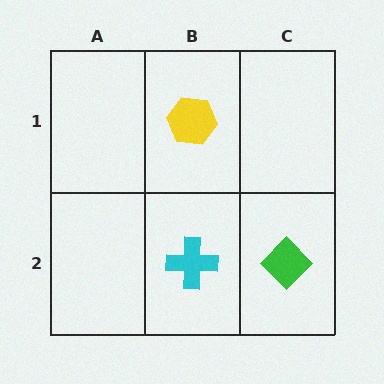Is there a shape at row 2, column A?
No, that cell is empty.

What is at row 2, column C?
A green diamond.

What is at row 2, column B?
A cyan cross.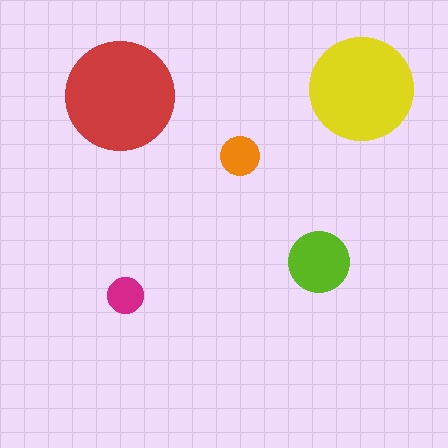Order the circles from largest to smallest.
the red one, the yellow one, the lime one, the orange one, the magenta one.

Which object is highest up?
The yellow circle is topmost.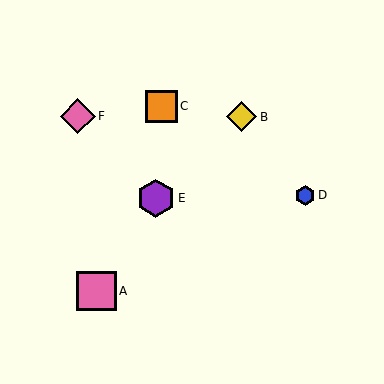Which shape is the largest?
The pink square (labeled A) is the largest.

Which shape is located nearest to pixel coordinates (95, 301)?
The pink square (labeled A) at (96, 291) is nearest to that location.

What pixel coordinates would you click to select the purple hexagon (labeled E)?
Click at (156, 198) to select the purple hexagon E.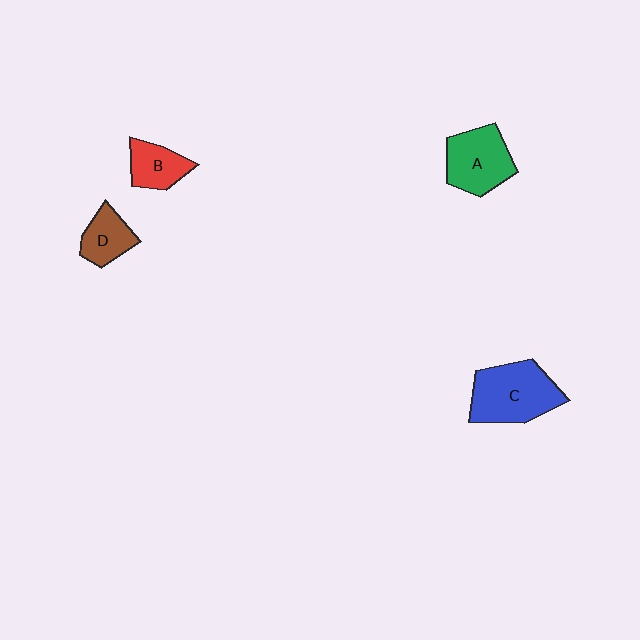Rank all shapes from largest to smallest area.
From largest to smallest: C (blue), A (green), B (red), D (brown).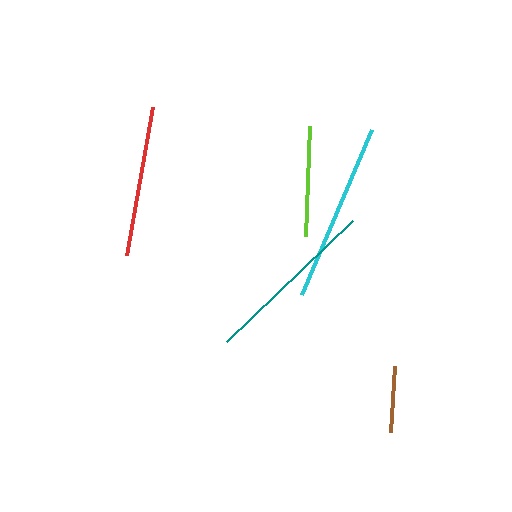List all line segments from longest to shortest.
From longest to shortest: cyan, teal, red, lime, brown.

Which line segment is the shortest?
The brown line is the shortest at approximately 66 pixels.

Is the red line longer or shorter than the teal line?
The teal line is longer than the red line.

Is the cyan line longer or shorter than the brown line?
The cyan line is longer than the brown line.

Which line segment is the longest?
The cyan line is the longest at approximately 180 pixels.